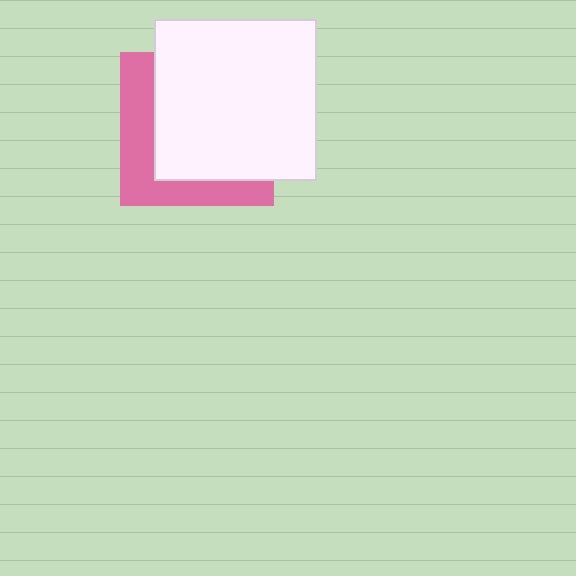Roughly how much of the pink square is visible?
A small part of it is visible (roughly 34%).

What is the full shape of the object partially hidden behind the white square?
The partially hidden object is a pink square.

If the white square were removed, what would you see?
You would see the complete pink square.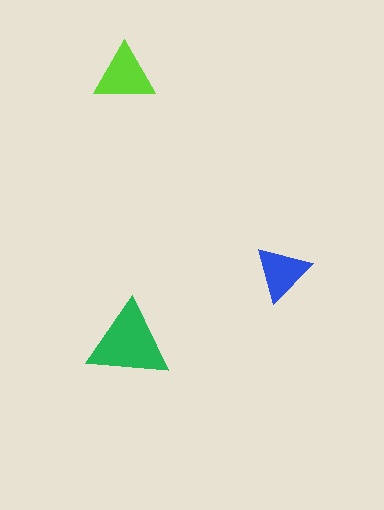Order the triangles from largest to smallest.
the green one, the lime one, the blue one.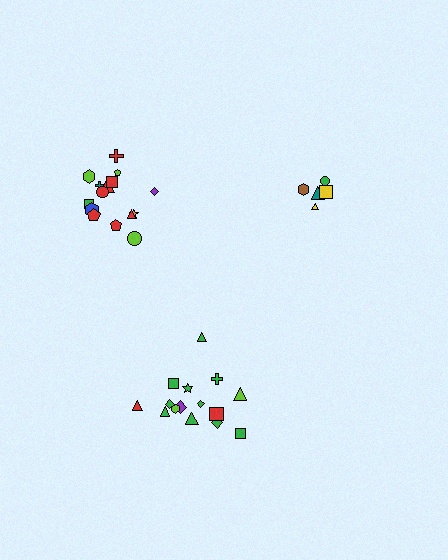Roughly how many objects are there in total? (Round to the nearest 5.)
Roughly 35 objects in total.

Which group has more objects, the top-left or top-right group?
The top-left group.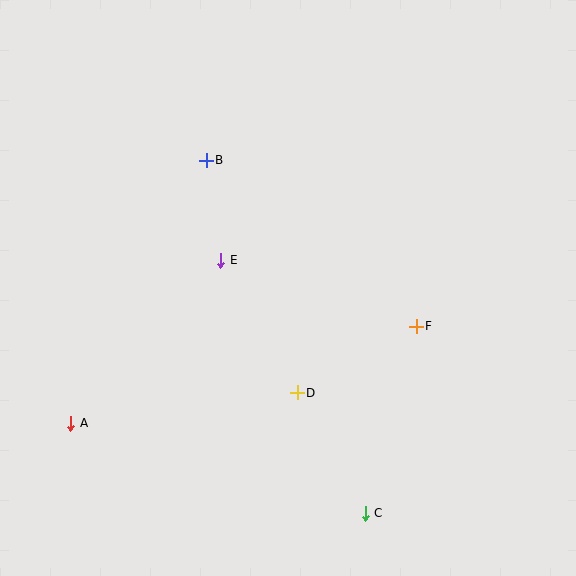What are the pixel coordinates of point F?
Point F is at (416, 326).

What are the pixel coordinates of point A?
Point A is at (71, 423).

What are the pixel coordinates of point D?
Point D is at (297, 393).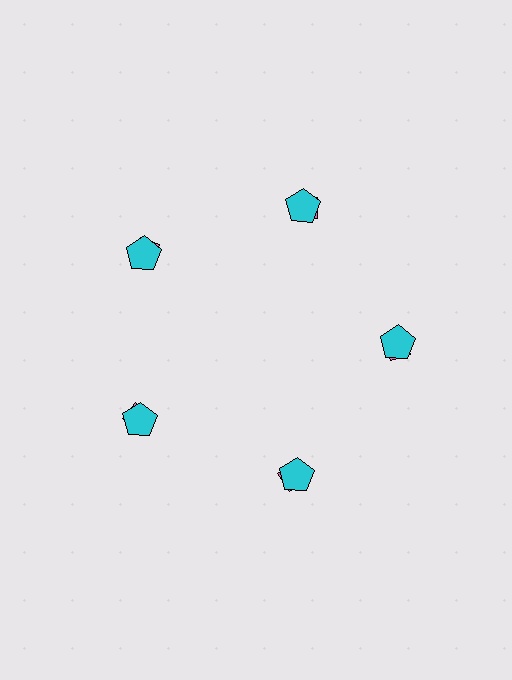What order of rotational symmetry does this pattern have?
This pattern has 5-fold rotational symmetry.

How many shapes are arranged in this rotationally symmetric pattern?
There are 10 shapes, arranged in 5 groups of 2.